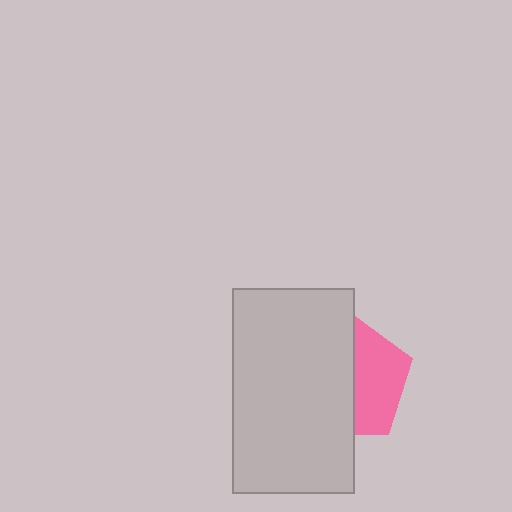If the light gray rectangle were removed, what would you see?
You would see the complete pink pentagon.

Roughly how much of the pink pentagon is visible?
A small part of it is visible (roughly 42%).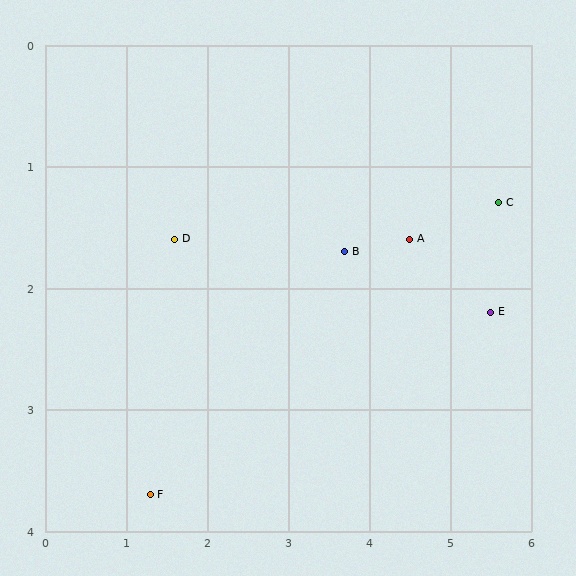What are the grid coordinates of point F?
Point F is at approximately (1.3, 3.7).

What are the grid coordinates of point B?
Point B is at approximately (3.7, 1.7).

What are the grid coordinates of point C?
Point C is at approximately (5.6, 1.3).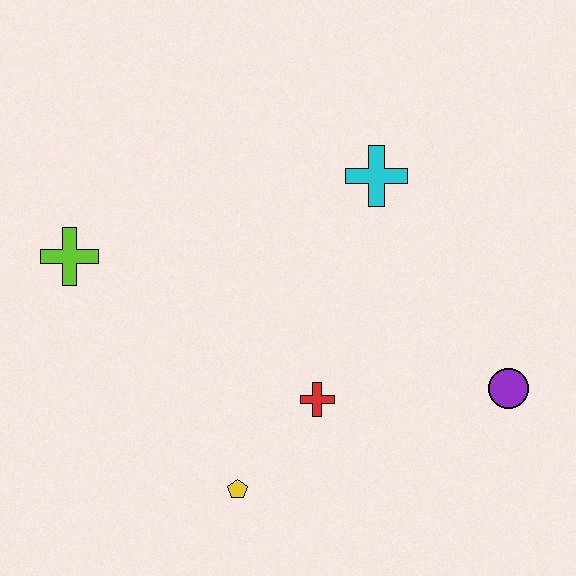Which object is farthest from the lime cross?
The purple circle is farthest from the lime cross.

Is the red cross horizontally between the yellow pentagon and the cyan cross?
Yes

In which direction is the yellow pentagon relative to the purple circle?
The yellow pentagon is to the left of the purple circle.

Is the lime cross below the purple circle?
No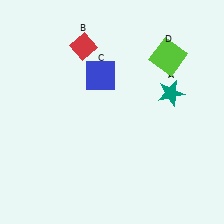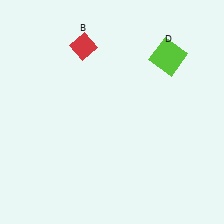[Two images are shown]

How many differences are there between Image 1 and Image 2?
There are 2 differences between the two images.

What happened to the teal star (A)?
The teal star (A) was removed in Image 2. It was in the top-right area of Image 1.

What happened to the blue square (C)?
The blue square (C) was removed in Image 2. It was in the top-left area of Image 1.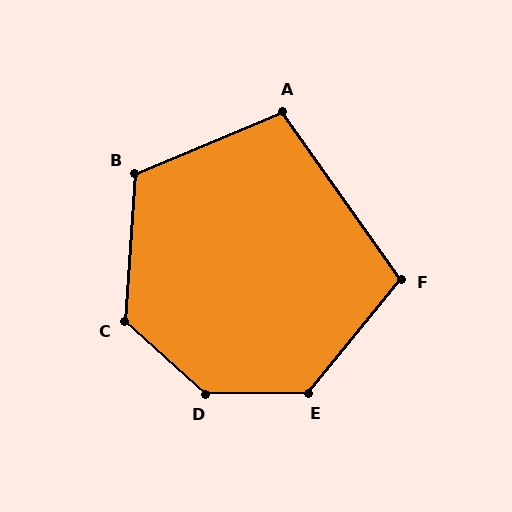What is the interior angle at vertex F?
Approximately 106 degrees (obtuse).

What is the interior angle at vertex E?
Approximately 130 degrees (obtuse).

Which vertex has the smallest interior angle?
A, at approximately 103 degrees.